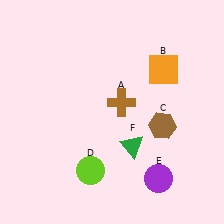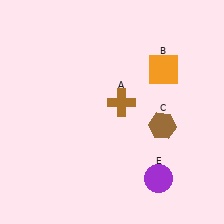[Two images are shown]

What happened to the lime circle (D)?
The lime circle (D) was removed in Image 2. It was in the bottom-left area of Image 1.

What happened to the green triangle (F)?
The green triangle (F) was removed in Image 2. It was in the bottom-right area of Image 1.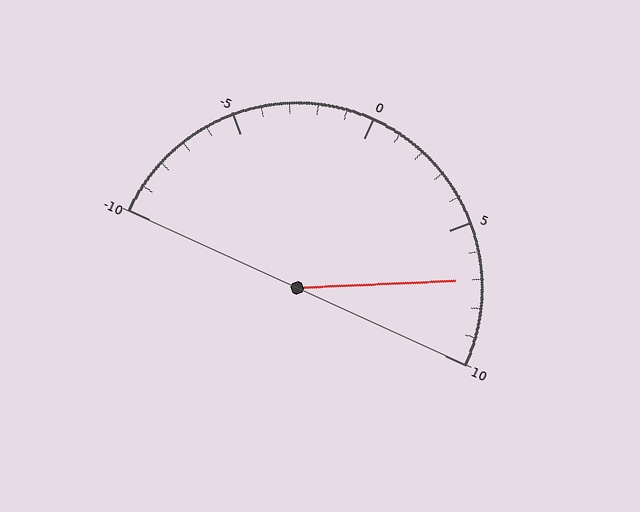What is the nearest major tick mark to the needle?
The nearest major tick mark is 5.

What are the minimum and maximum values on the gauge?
The gauge ranges from -10 to 10.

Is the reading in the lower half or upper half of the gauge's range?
The reading is in the upper half of the range (-10 to 10).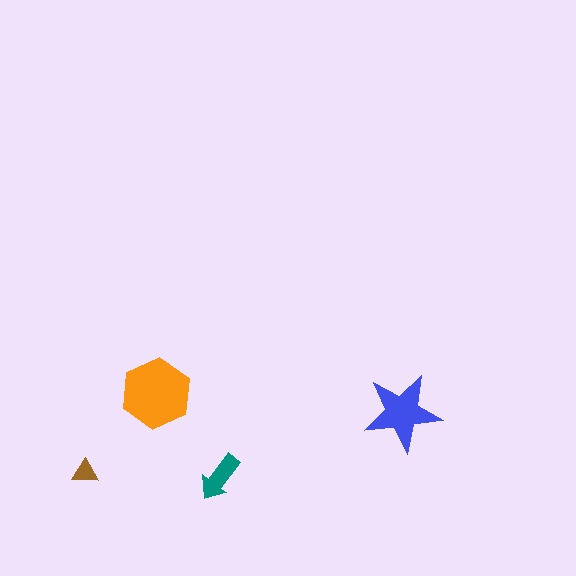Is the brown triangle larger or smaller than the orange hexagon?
Smaller.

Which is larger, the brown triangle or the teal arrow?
The teal arrow.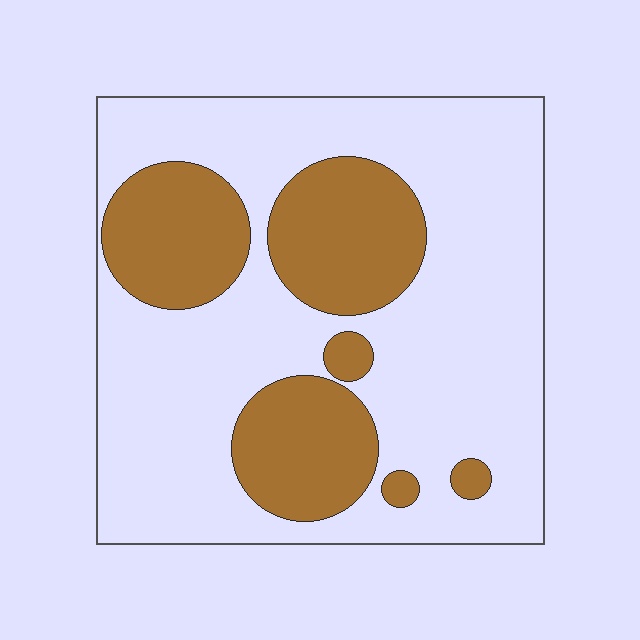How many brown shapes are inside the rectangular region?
6.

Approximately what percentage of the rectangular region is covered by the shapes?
Approximately 30%.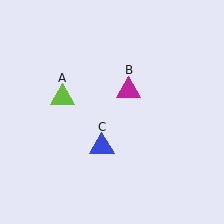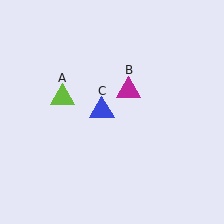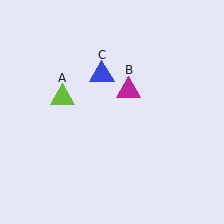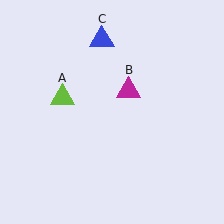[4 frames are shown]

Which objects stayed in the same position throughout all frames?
Lime triangle (object A) and magenta triangle (object B) remained stationary.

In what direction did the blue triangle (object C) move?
The blue triangle (object C) moved up.